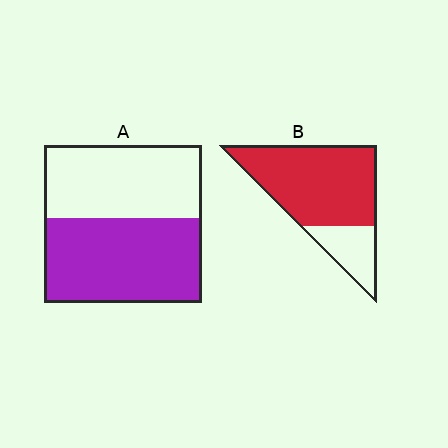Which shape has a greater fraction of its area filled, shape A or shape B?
Shape B.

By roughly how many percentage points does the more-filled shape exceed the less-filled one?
By roughly 20 percentage points (B over A).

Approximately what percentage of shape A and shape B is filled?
A is approximately 55% and B is approximately 75%.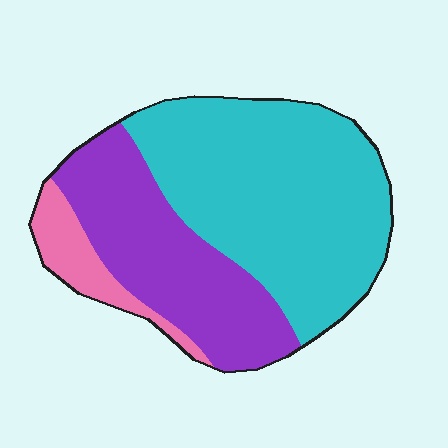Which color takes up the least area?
Pink, at roughly 10%.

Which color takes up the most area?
Cyan, at roughly 55%.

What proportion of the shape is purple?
Purple takes up about one third (1/3) of the shape.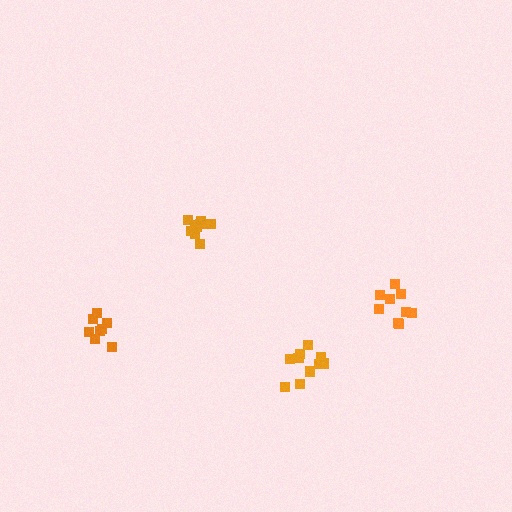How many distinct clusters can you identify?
There are 4 distinct clusters.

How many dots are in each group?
Group 1: 11 dots, Group 2: 9 dots, Group 3: 8 dots, Group 4: 9 dots (37 total).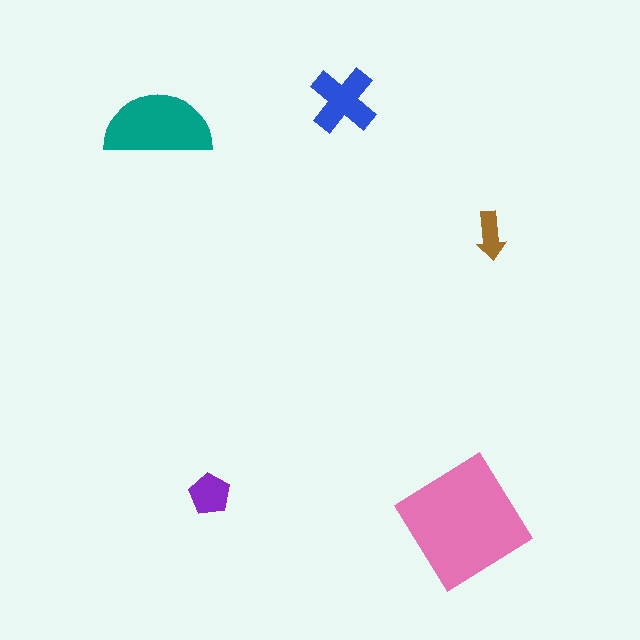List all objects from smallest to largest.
The brown arrow, the purple pentagon, the blue cross, the teal semicircle, the pink diamond.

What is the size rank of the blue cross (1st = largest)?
3rd.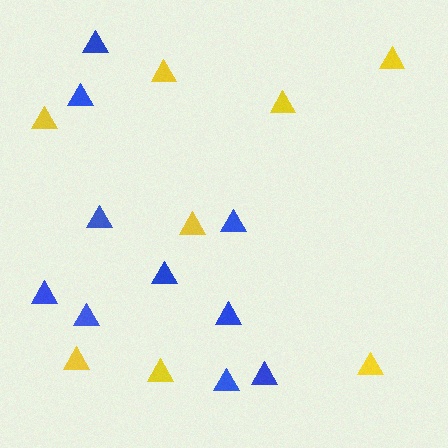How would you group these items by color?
There are 2 groups: one group of blue triangles (10) and one group of yellow triangles (8).